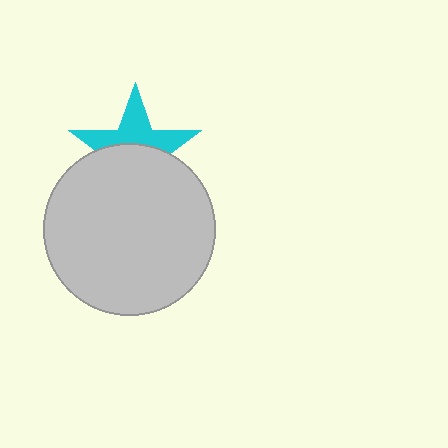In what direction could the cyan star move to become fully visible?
The cyan star could move up. That would shift it out from behind the light gray circle entirely.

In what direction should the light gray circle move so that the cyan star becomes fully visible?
The light gray circle should move down. That is the shortest direction to clear the overlap and leave the cyan star fully visible.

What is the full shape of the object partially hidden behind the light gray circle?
The partially hidden object is a cyan star.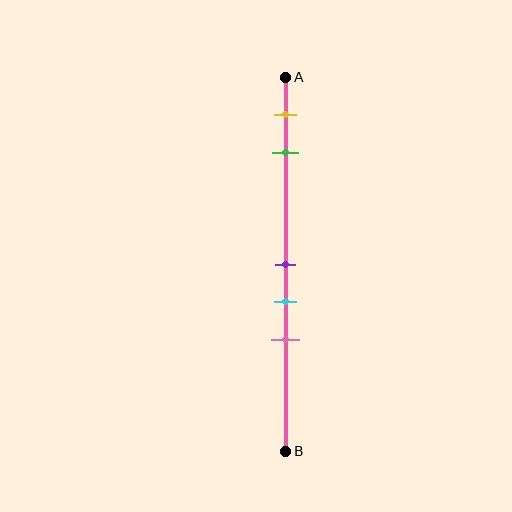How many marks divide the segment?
There are 5 marks dividing the segment.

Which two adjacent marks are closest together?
The purple and cyan marks are the closest adjacent pair.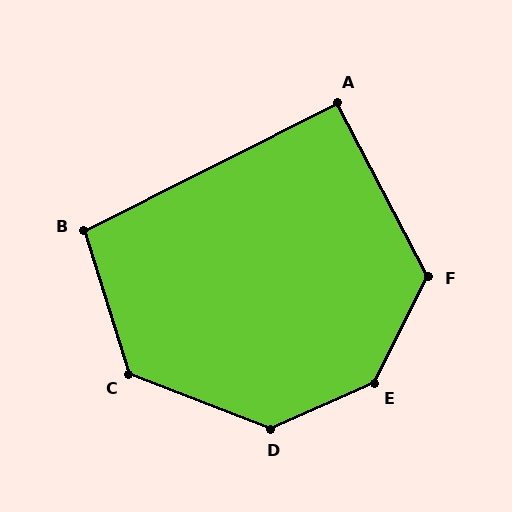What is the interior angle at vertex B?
Approximately 100 degrees (obtuse).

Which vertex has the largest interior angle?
E, at approximately 141 degrees.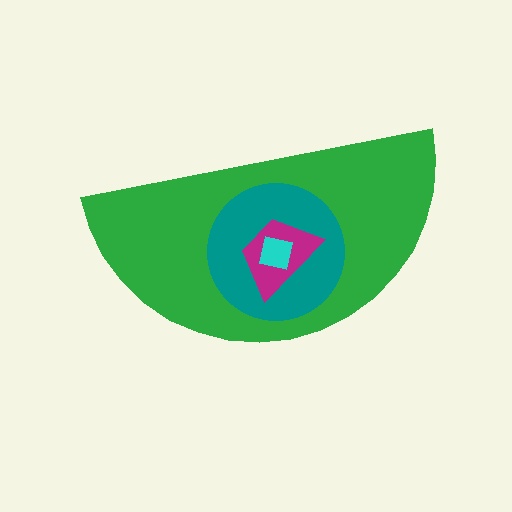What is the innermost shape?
The cyan square.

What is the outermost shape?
The green semicircle.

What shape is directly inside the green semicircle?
The teal circle.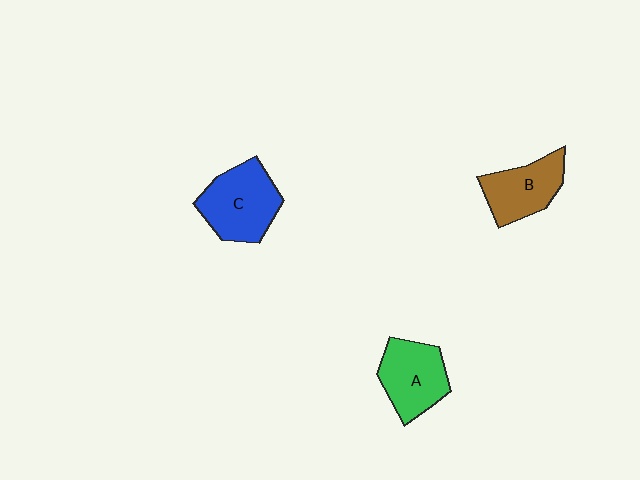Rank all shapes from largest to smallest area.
From largest to smallest: C (blue), A (green), B (brown).